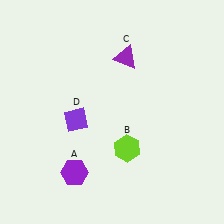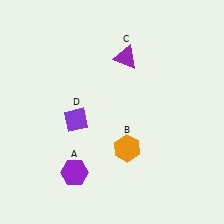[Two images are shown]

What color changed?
The hexagon (B) changed from lime in Image 1 to orange in Image 2.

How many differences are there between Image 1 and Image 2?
There is 1 difference between the two images.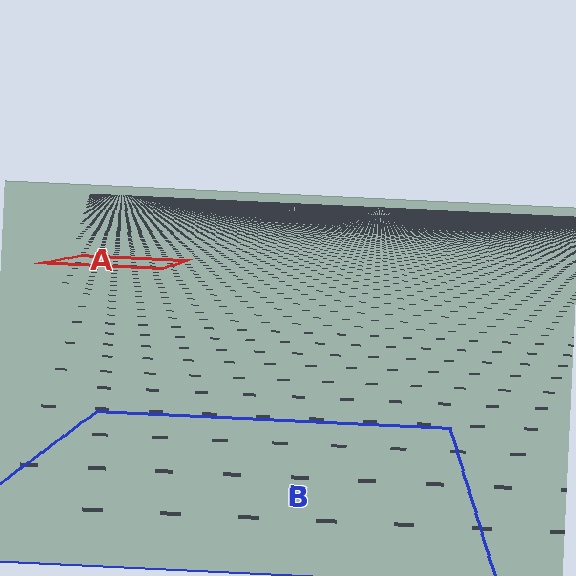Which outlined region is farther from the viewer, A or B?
Region A is farther from the viewer — the texture elements inside it appear smaller and more densely packed.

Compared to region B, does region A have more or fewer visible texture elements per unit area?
Region A has more texture elements per unit area — they are packed more densely because it is farther away.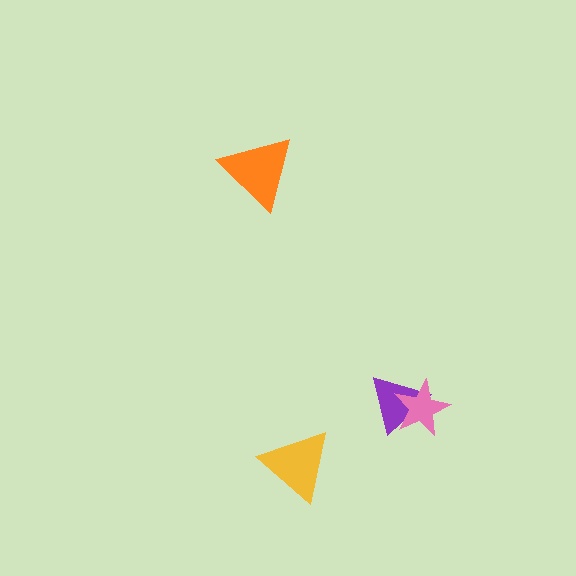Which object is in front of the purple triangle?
The pink star is in front of the purple triangle.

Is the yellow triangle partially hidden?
No, no other shape covers it.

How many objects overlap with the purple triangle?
1 object overlaps with the purple triangle.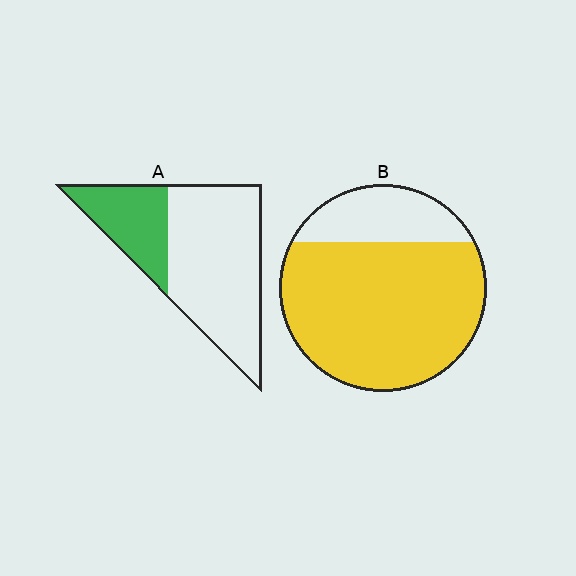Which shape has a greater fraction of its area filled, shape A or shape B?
Shape B.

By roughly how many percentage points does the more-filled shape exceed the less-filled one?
By roughly 45 percentage points (B over A).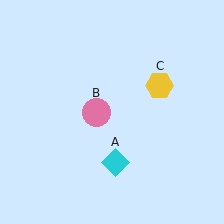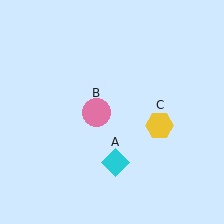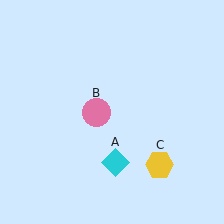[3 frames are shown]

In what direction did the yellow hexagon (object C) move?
The yellow hexagon (object C) moved down.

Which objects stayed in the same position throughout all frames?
Cyan diamond (object A) and pink circle (object B) remained stationary.